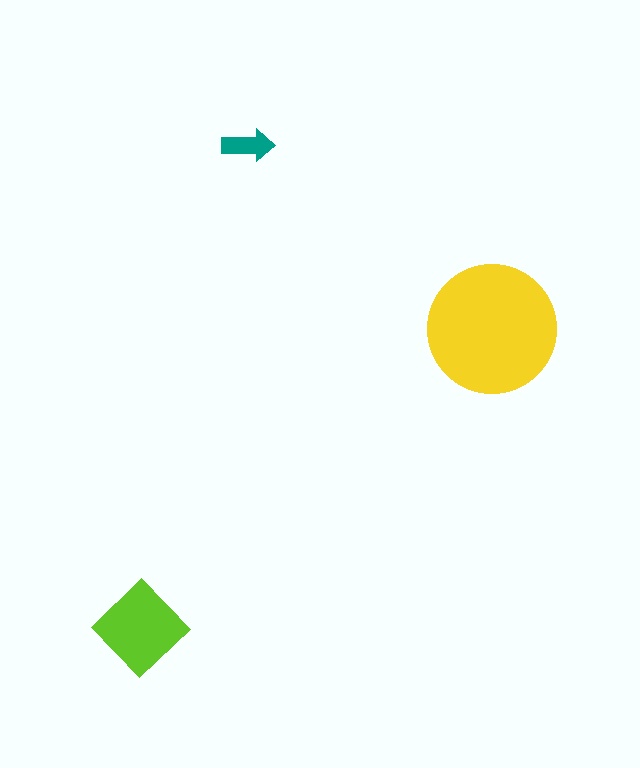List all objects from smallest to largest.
The teal arrow, the lime diamond, the yellow circle.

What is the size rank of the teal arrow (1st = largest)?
3rd.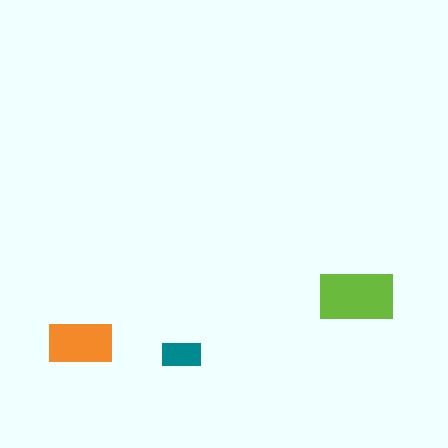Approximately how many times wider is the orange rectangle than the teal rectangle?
About 1.5 times wider.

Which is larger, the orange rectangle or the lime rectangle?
The lime one.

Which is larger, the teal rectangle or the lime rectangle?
The lime one.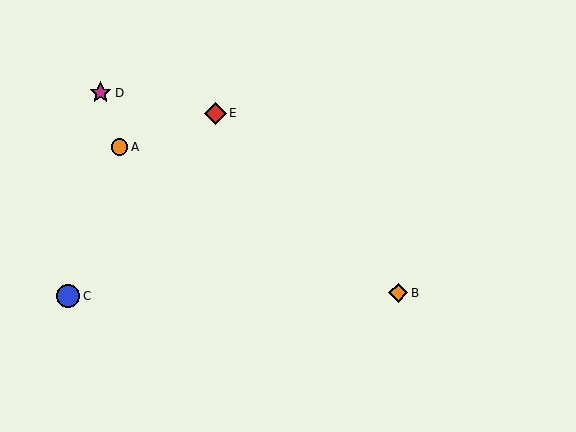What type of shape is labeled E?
Shape E is a red diamond.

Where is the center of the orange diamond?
The center of the orange diamond is at (398, 293).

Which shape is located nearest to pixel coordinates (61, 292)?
The blue circle (labeled C) at (68, 296) is nearest to that location.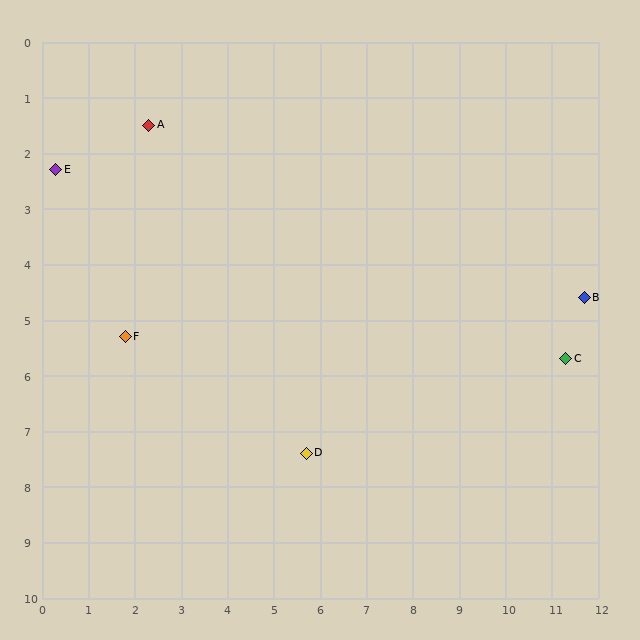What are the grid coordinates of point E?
Point E is at approximately (0.3, 2.3).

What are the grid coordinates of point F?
Point F is at approximately (1.8, 5.3).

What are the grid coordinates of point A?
Point A is at approximately (2.3, 1.5).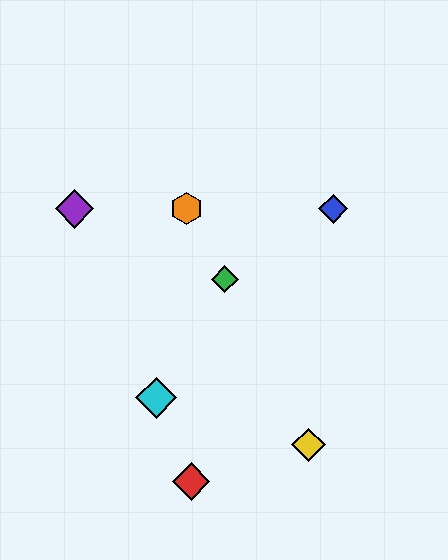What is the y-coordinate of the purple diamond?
The purple diamond is at y≈209.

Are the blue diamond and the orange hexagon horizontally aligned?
Yes, both are at y≈209.